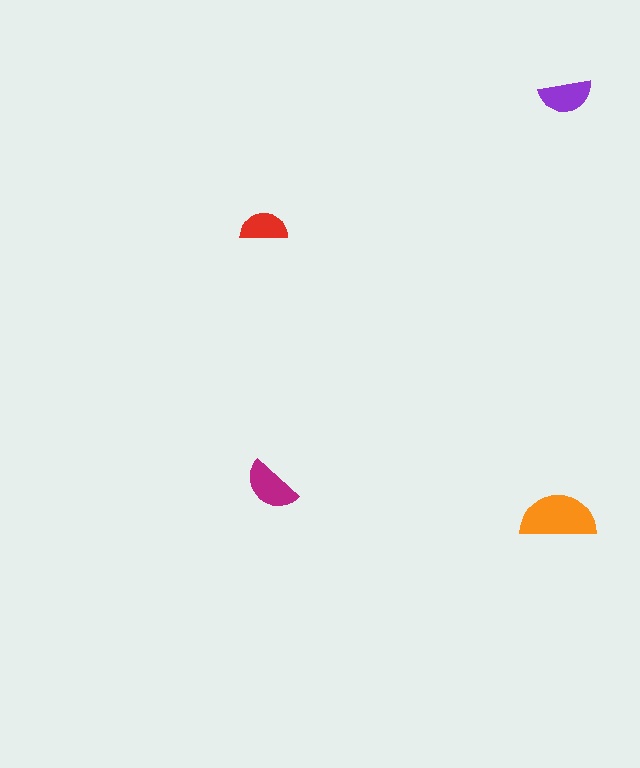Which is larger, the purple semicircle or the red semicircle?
The purple one.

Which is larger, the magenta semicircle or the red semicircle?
The magenta one.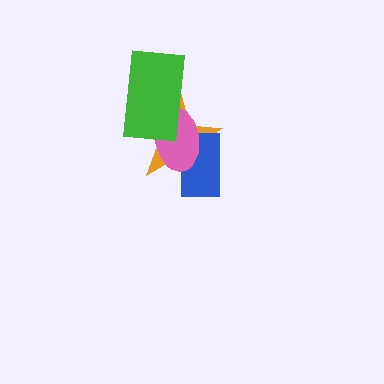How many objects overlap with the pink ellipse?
3 objects overlap with the pink ellipse.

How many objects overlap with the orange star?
3 objects overlap with the orange star.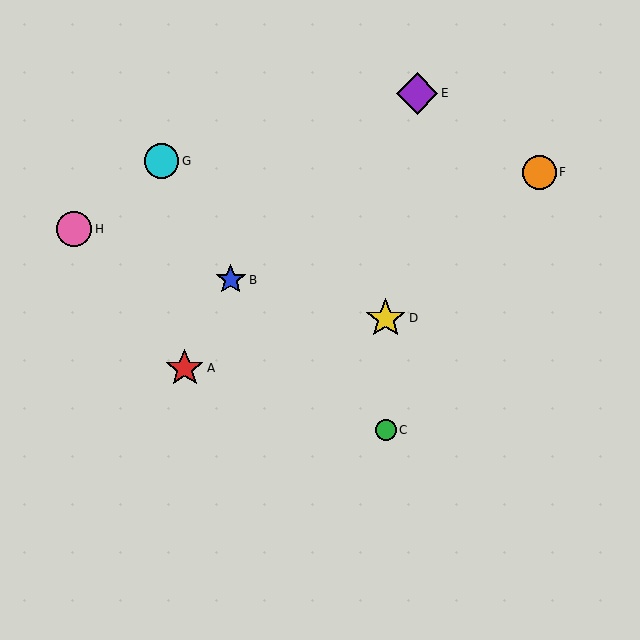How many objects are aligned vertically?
2 objects (C, D) are aligned vertically.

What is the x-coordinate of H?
Object H is at x≈74.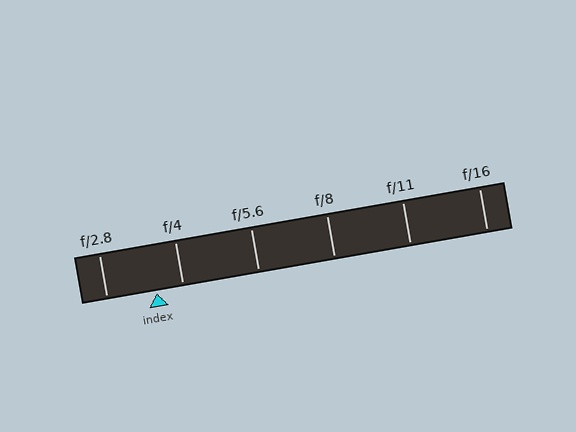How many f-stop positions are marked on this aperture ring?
There are 6 f-stop positions marked.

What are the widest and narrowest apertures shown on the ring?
The widest aperture shown is f/2.8 and the narrowest is f/16.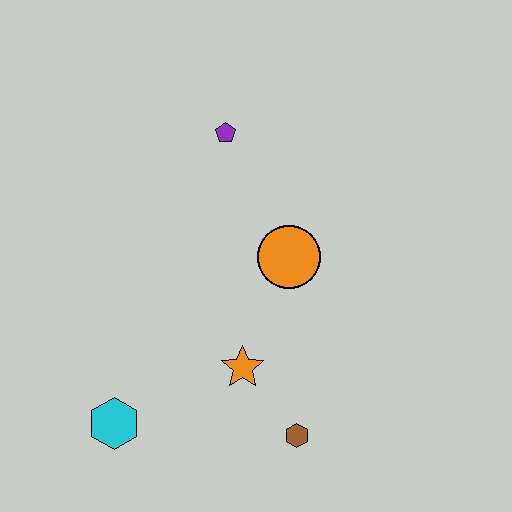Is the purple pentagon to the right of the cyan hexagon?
Yes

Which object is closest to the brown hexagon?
The orange star is closest to the brown hexagon.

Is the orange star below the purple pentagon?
Yes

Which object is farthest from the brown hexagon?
The purple pentagon is farthest from the brown hexagon.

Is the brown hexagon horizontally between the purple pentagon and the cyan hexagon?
No